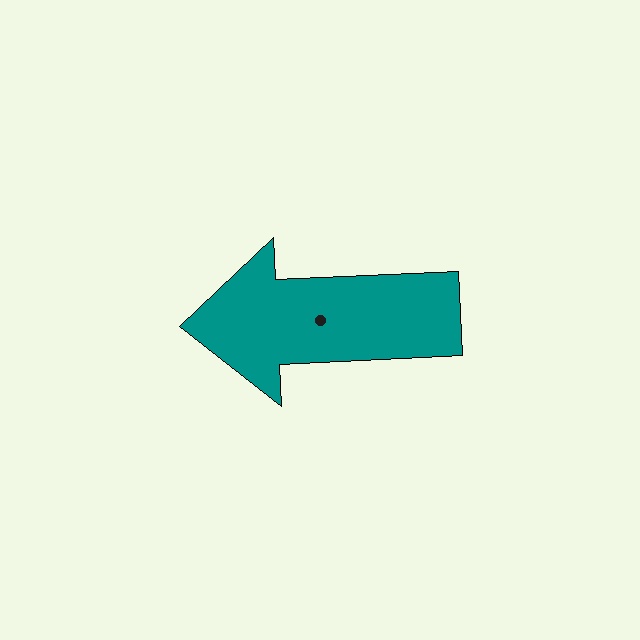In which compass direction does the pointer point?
West.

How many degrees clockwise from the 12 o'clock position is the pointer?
Approximately 267 degrees.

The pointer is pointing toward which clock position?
Roughly 9 o'clock.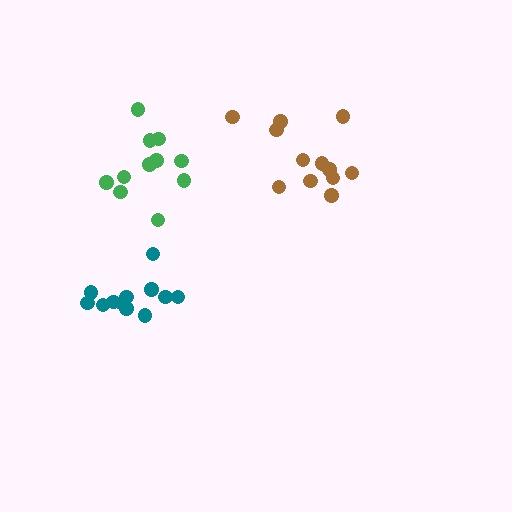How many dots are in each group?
Group 1: 12 dots, Group 2: 12 dots, Group 3: 11 dots (35 total).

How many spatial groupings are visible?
There are 3 spatial groupings.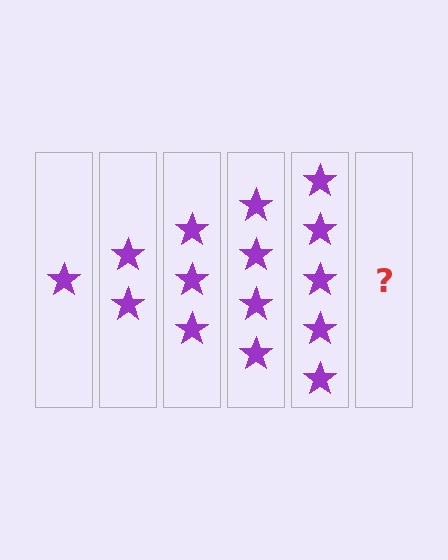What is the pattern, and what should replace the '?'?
The pattern is that each step adds one more star. The '?' should be 6 stars.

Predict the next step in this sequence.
The next step is 6 stars.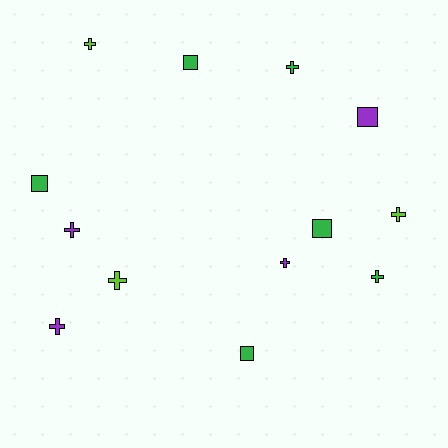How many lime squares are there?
There are no lime squares.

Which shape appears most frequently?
Cross, with 8 objects.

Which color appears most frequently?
Green, with 6 objects.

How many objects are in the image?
There are 13 objects.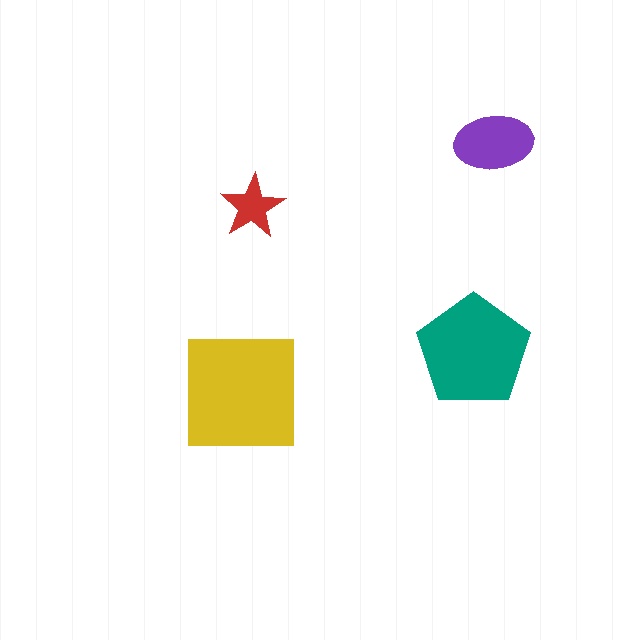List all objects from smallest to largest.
The red star, the purple ellipse, the teal pentagon, the yellow square.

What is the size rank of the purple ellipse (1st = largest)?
3rd.